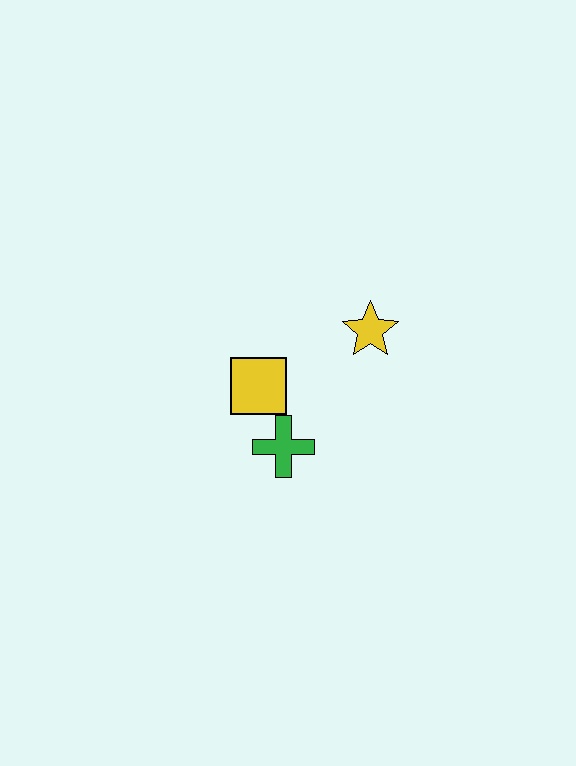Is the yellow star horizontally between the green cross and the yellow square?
No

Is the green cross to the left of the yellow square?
No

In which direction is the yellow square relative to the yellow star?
The yellow square is to the left of the yellow star.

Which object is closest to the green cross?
The yellow square is closest to the green cross.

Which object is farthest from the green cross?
The yellow star is farthest from the green cross.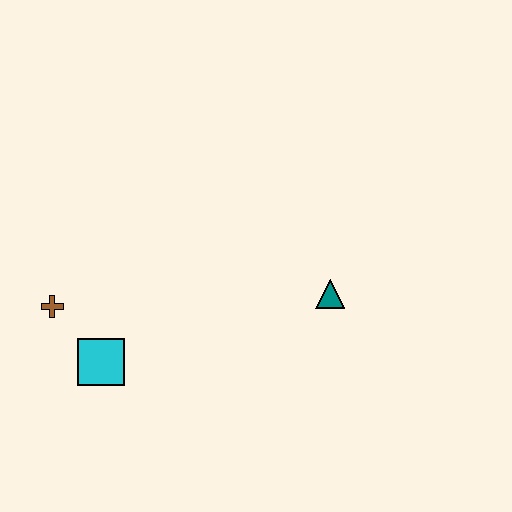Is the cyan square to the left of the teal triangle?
Yes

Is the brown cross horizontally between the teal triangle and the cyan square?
No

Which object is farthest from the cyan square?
The teal triangle is farthest from the cyan square.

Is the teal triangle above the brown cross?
Yes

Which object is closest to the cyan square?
The brown cross is closest to the cyan square.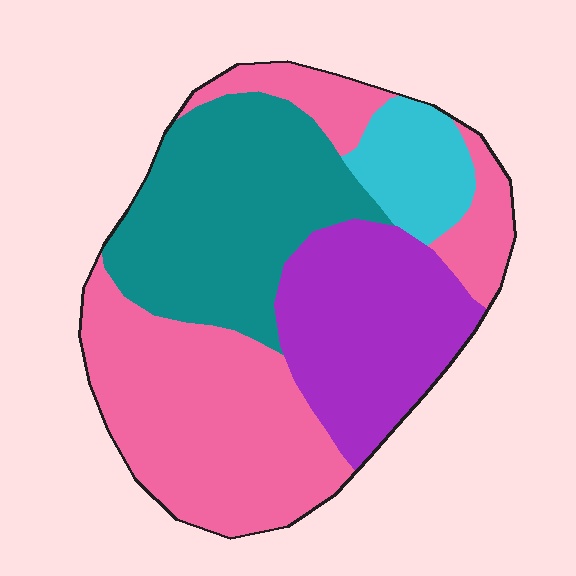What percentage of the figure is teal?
Teal takes up about one quarter (1/4) of the figure.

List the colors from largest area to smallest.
From largest to smallest: pink, teal, purple, cyan.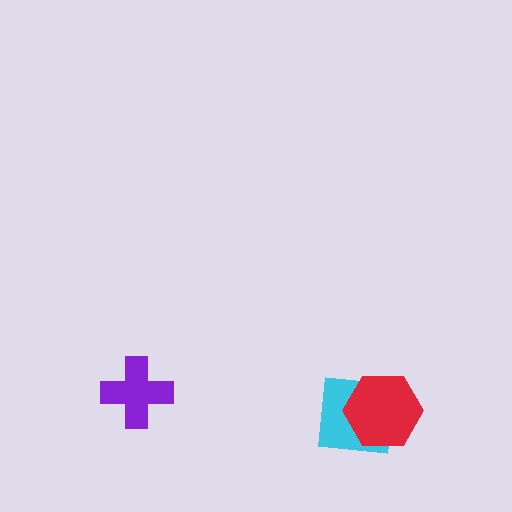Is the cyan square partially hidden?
Yes, it is partially covered by another shape.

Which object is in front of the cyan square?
The red hexagon is in front of the cyan square.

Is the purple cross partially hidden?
No, no other shape covers it.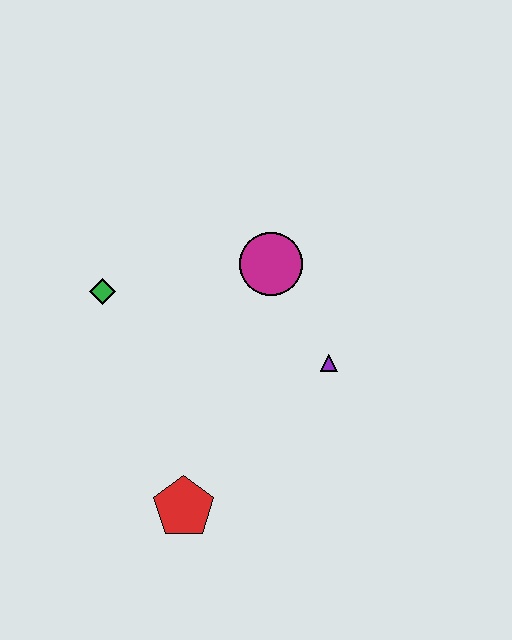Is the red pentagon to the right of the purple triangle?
No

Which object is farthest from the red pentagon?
The magenta circle is farthest from the red pentagon.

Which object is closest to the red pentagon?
The purple triangle is closest to the red pentagon.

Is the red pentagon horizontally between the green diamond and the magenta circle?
Yes